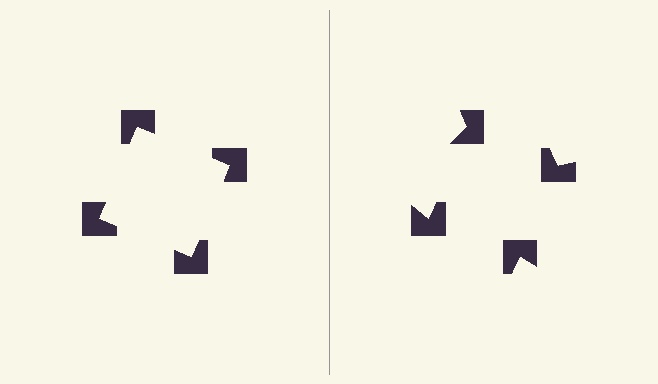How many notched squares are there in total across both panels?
8 — 4 on each side.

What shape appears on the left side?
An illusory square.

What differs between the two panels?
The notched squares are positioned identically on both sides; only the wedge orientations differ. On the left they align to a square; on the right they are misaligned.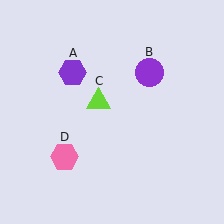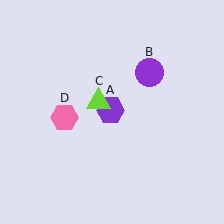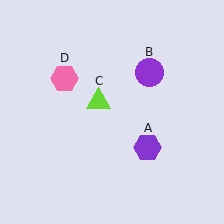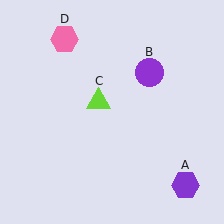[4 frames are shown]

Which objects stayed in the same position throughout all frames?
Purple circle (object B) and lime triangle (object C) remained stationary.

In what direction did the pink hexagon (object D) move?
The pink hexagon (object D) moved up.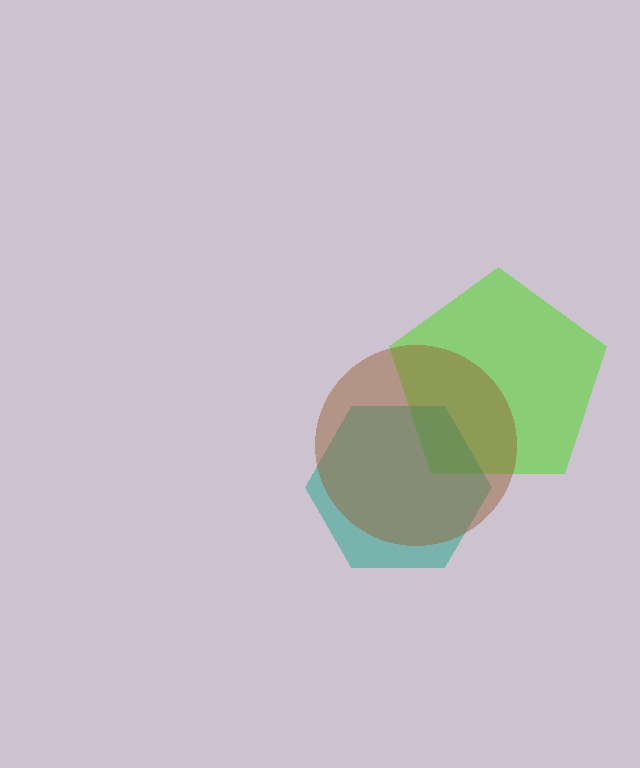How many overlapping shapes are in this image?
There are 3 overlapping shapes in the image.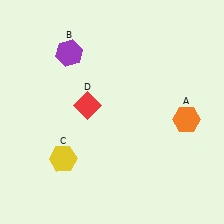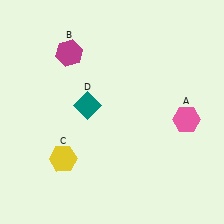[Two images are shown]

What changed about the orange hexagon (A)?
In Image 1, A is orange. In Image 2, it changed to pink.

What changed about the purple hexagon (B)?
In Image 1, B is purple. In Image 2, it changed to magenta.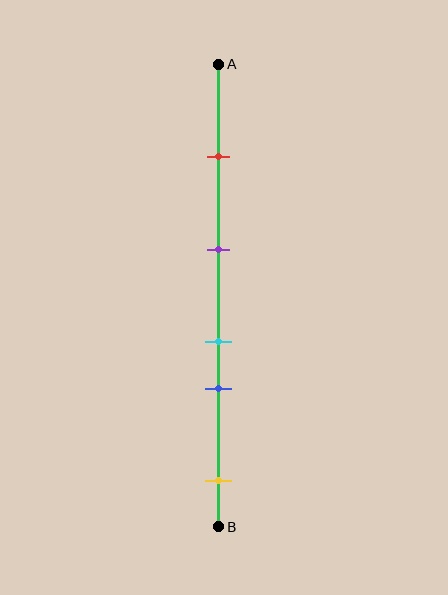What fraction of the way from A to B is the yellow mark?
The yellow mark is approximately 90% (0.9) of the way from A to B.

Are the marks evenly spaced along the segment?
No, the marks are not evenly spaced.